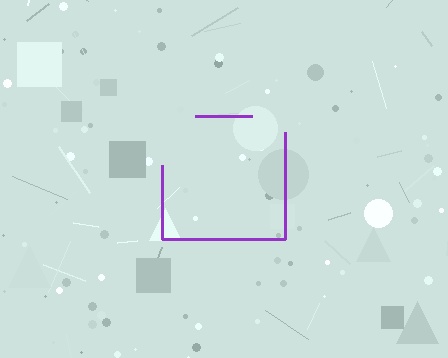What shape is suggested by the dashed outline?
The dashed outline suggests a square.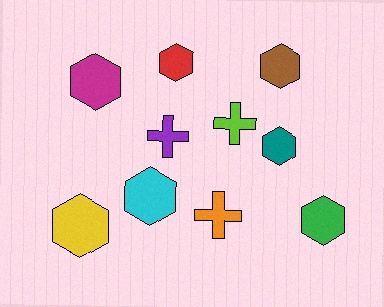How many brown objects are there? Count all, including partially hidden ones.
There is 1 brown object.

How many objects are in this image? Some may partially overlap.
There are 10 objects.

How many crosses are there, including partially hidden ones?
There are 3 crosses.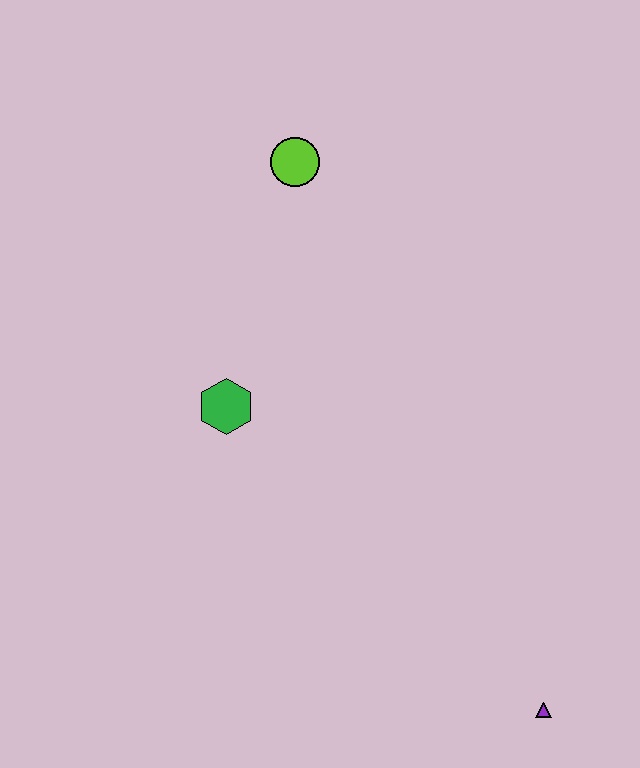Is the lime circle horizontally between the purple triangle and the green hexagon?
Yes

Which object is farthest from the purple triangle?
The lime circle is farthest from the purple triangle.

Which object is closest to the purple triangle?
The green hexagon is closest to the purple triangle.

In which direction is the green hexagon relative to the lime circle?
The green hexagon is below the lime circle.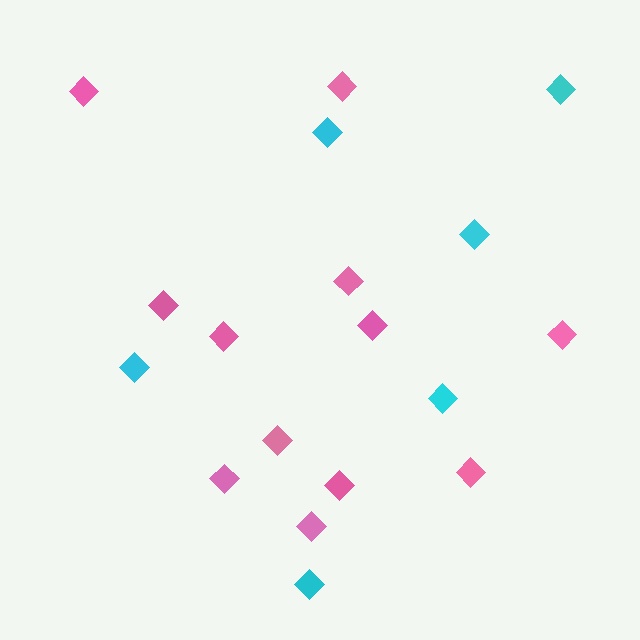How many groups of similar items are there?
There are 2 groups: one group of cyan diamonds (6) and one group of pink diamonds (12).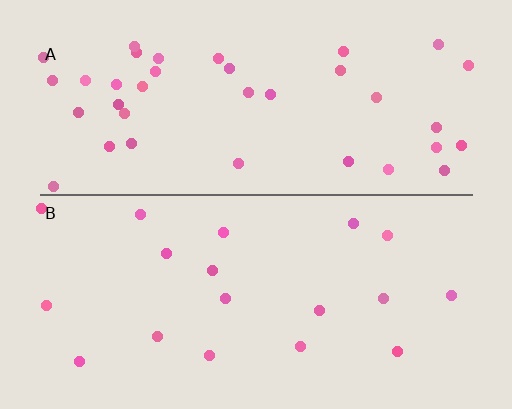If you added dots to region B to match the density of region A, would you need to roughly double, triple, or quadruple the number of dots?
Approximately double.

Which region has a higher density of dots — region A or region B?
A (the top).